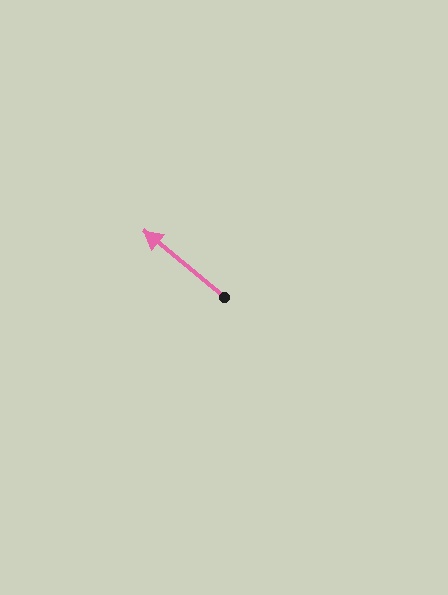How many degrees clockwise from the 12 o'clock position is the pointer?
Approximately 310 degrees.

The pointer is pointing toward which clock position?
Roughly 10 o'clock.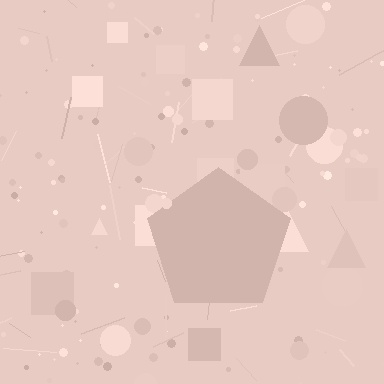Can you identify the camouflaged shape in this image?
The camouflaged shape is a pentagon.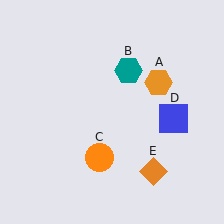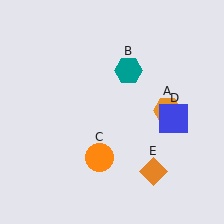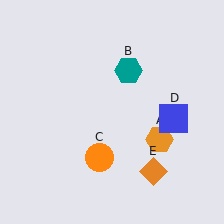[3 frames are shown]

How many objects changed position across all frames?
1 object changed position: orange hexagon (object A).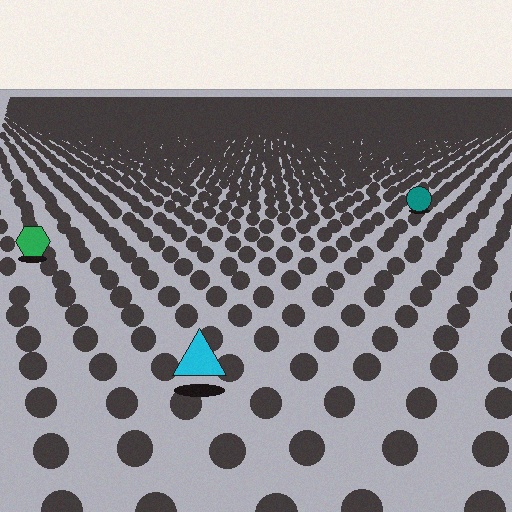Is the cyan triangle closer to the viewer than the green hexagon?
Yes. The cyan triangle is closer — you can tell from the texture gradient: the ground texture is coarser near it.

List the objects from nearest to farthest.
From nearest to farthest: the cyan triangle, the green hexagon, the teal circle.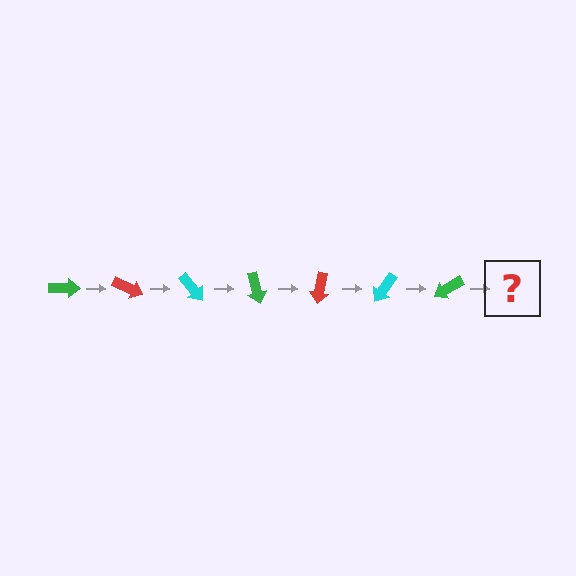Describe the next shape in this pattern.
It should be a red arrow, rotated 175 degrees from the start.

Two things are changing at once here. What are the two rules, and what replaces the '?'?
The two rules are that it rotates 25 degrees each step and the color cycles through green, red, and cyan. The '?' should be a red arrow, rotated 175 degrees from the start.